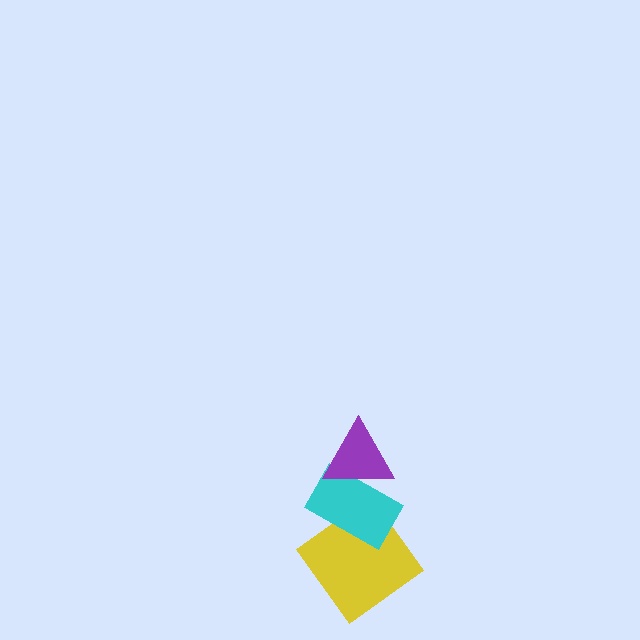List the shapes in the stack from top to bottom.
From top to bottom: the purple triangle, the cyan rectangle, the yellow diamond.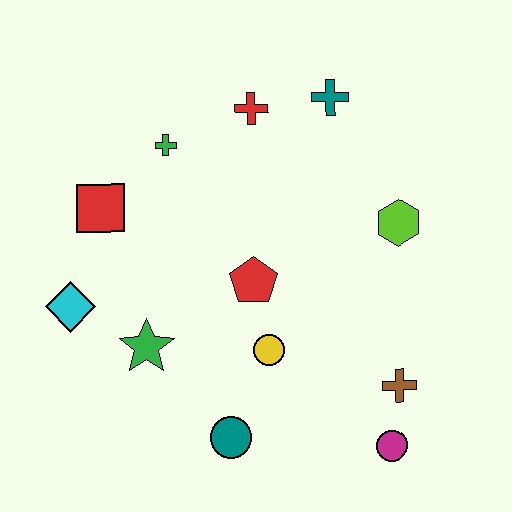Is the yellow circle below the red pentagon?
Yes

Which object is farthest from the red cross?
The magenta circle is farthest from the red cross.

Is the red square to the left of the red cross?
Yes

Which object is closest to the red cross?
The teal cross is closest to the red cross.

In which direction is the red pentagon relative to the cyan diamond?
The red pentagon is to the right of the cyan diamond.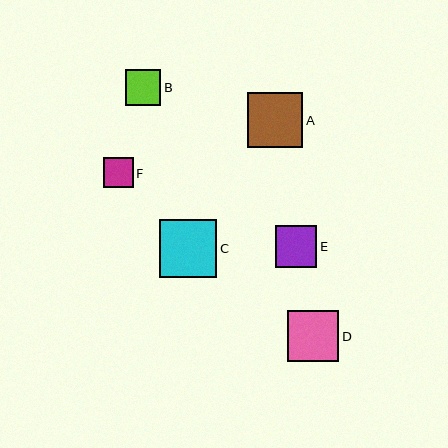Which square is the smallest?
Square F is the smallest with a size of approximately 30 pixels.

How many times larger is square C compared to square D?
Square C is approximately 1.1 times the size of square D.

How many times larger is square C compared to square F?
Square C is approximately 1.9 times the size of square F.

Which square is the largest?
Square C is the largest with a size of approximately 58 pixels.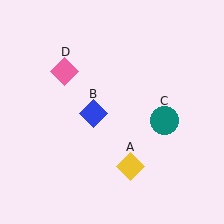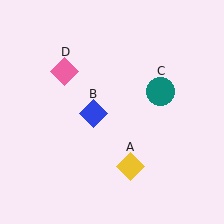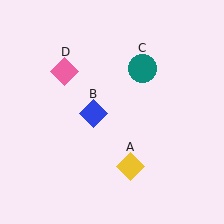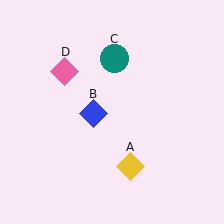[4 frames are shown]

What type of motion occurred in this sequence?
The teal circle (object C) rotated counterclockwise around the center of the scene.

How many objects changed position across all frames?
1 object changed position: teal circle (object C).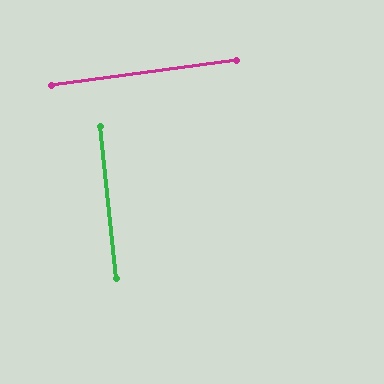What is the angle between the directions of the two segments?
Approximately 89 degrees.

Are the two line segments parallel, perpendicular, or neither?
Perpendicular — they meet at approximately 89°.